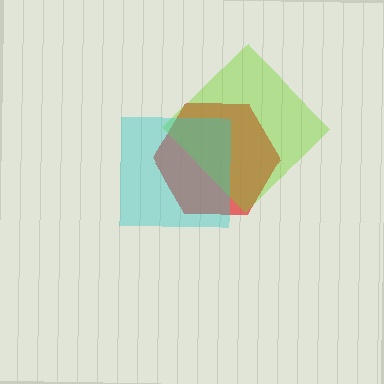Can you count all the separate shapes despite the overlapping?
Yes, there are 3 separate shapes.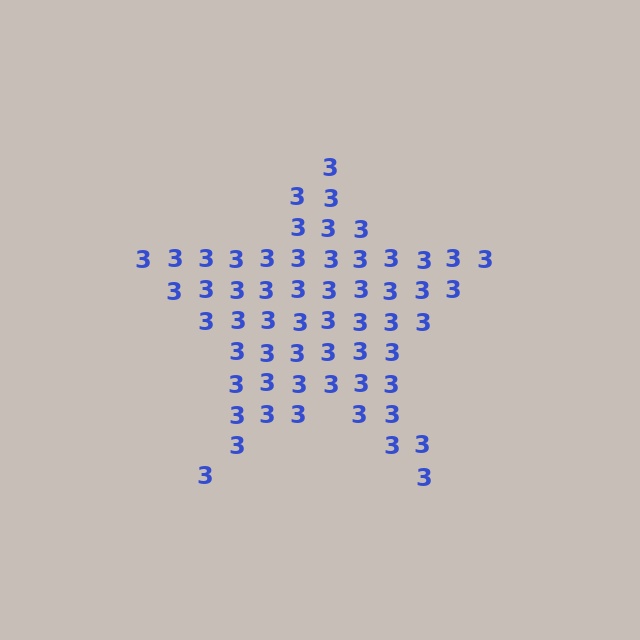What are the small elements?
The small elements are digit 3's.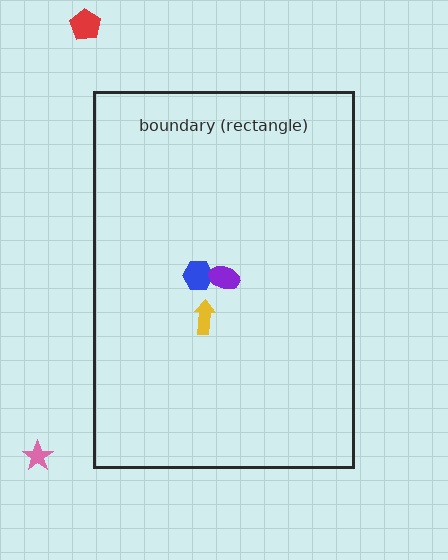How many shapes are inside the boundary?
3 inside, 2 outside.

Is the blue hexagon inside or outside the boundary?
Inside.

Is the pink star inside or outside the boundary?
Outside.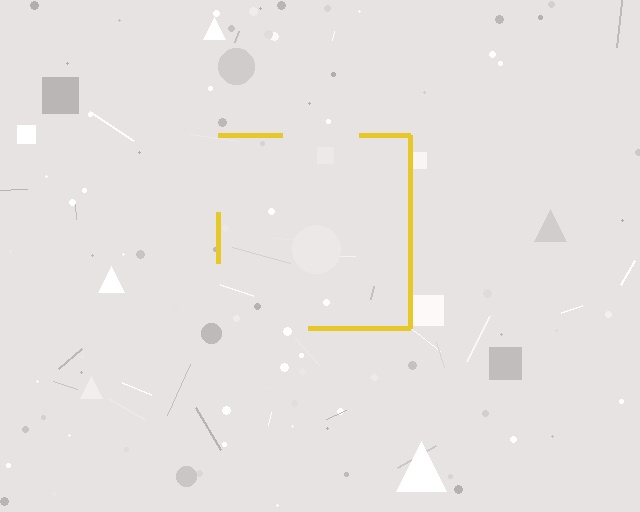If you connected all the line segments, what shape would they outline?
They would outline a square.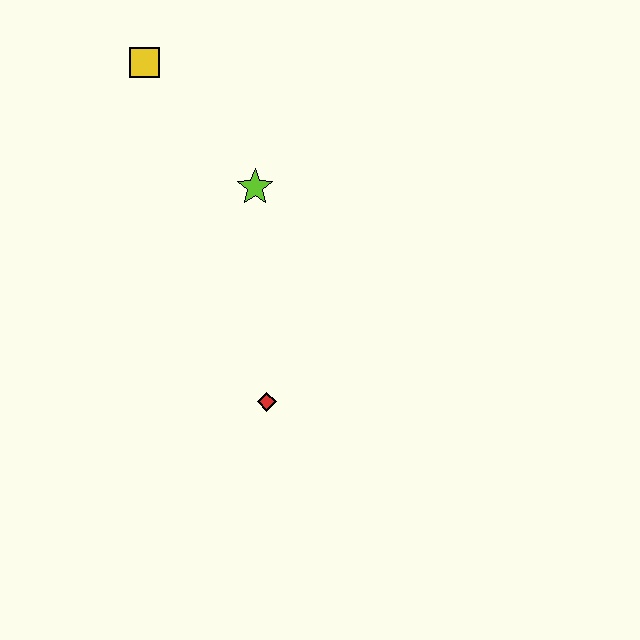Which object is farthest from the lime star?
The red diamond is farthest from the lime star.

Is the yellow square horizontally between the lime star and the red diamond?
No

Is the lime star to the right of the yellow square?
Yes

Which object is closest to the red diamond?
The lime star is closest to the red diamond.